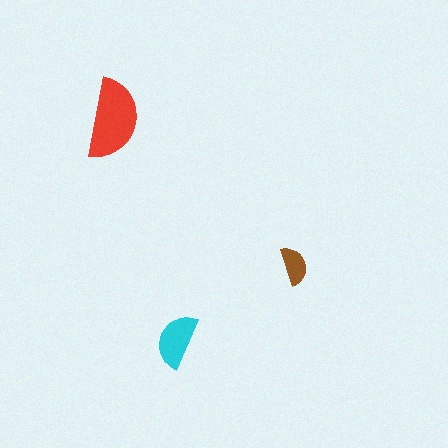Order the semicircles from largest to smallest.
the red one, the cyan one, the brown one.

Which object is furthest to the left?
The red semicircle is leftmost.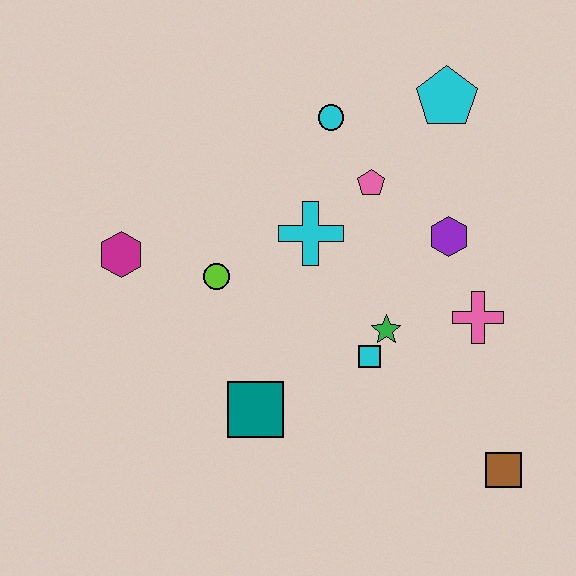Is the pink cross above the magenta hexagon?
No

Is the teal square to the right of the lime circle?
Yes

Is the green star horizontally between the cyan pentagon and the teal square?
Yes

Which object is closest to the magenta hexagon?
The lime circle is closest to the magenta hexagon.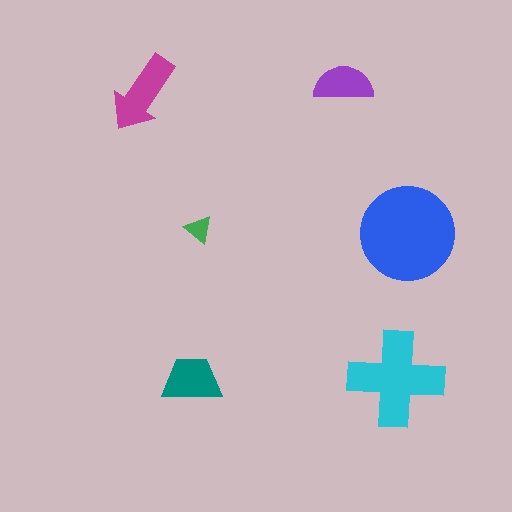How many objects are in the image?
There are 6 objects in the image.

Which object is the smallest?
The green triangle.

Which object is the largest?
The blue circle.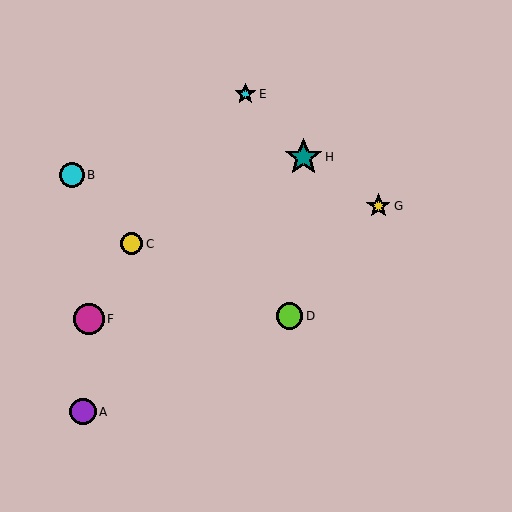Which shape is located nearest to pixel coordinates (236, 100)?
The cyan star (labeled E) at (245, 94) is nearest to that location.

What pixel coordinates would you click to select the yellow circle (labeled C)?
Click at (132, 244) to select the yellow circle C.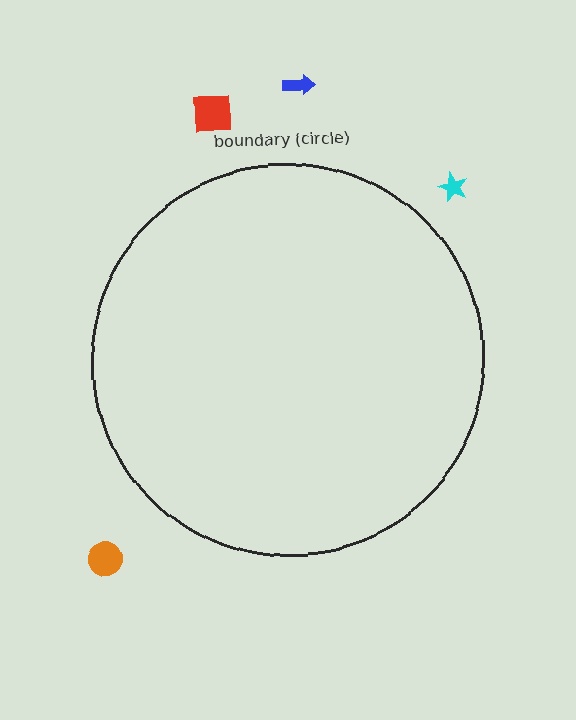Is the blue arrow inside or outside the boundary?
Outside.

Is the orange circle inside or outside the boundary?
Outside.